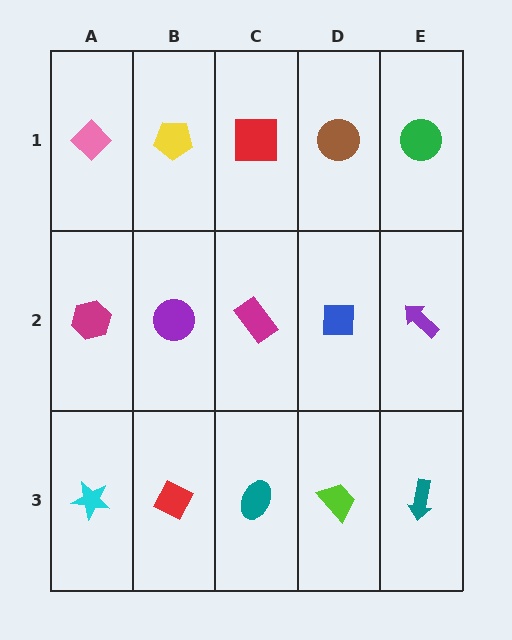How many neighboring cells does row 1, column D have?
3.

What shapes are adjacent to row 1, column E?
A purple arrow (row 2, column E), a brown circle (row 1, column D).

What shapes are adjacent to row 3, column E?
A purple arrow (row 2, column E), a lime trapezoid (row 3, column D).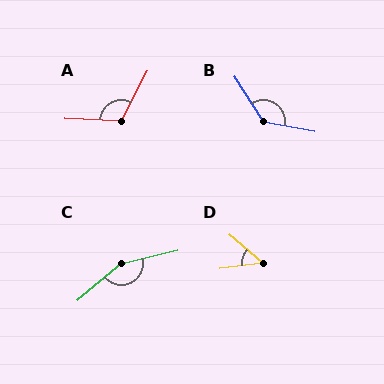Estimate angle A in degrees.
Approximately 115 degrees.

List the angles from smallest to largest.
D (47°), A (115°), B (133°), C (153°).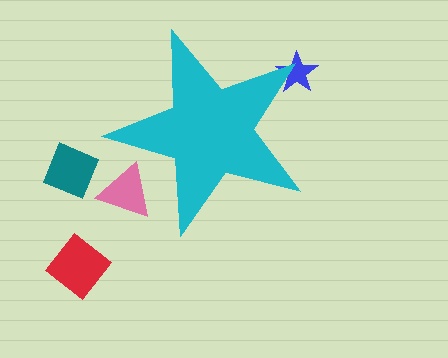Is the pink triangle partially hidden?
Yes, the pink triangle is partially hidden behind the cyan star.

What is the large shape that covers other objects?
A cyan star.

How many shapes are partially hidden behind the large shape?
2 shapes are partially hidden.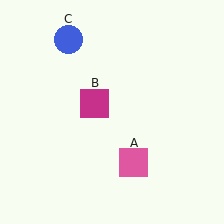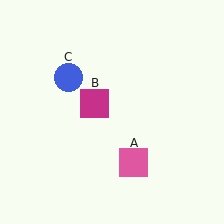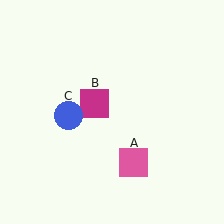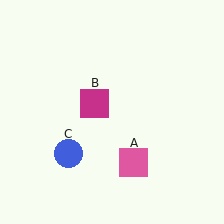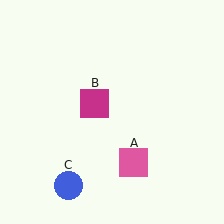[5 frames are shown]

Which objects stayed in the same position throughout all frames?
Pink square (object A) and magenta square (object B) remained stationary.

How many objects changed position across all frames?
1 object changed position: blue circle (object C).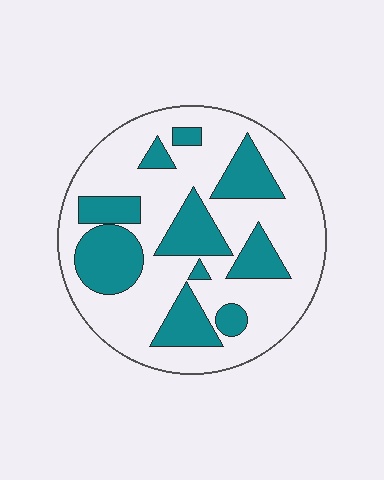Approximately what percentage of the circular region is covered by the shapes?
Approximately 30%.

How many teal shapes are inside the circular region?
10.